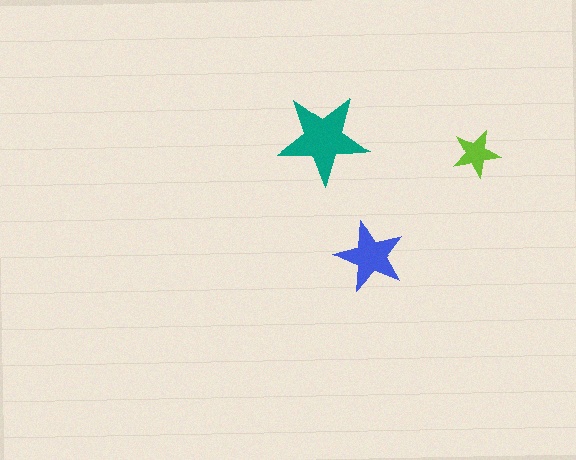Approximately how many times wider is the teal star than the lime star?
About 2 times wider.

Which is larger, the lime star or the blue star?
The blue one.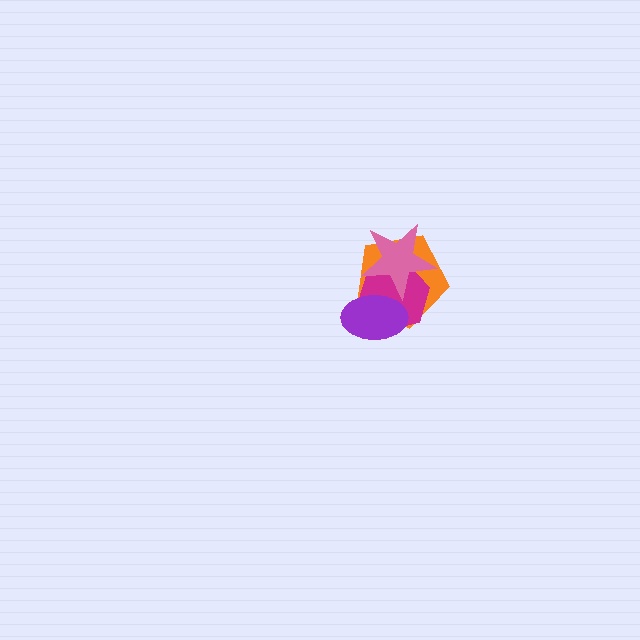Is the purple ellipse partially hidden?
Yes, it is partially covered by another shape.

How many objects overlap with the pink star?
3 objects overlap with the pink star.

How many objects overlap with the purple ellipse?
3 objects overlap with the purple ellipse.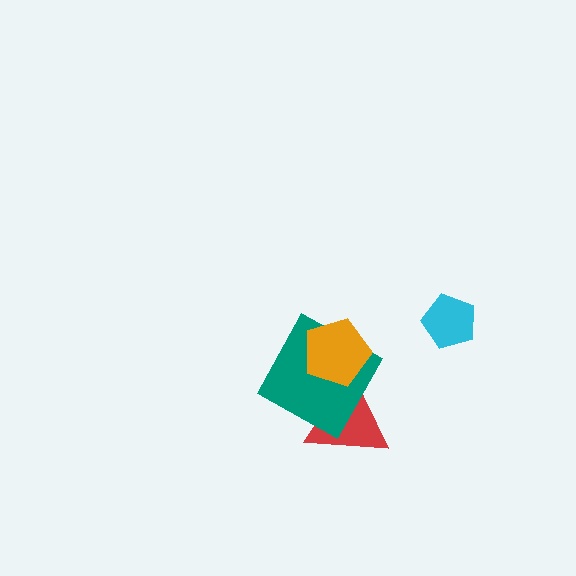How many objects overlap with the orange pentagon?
2 objects overlap with the orange pentagon.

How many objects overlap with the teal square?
2 objects overlap with the teal square.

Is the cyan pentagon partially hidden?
No, no other shape covers it.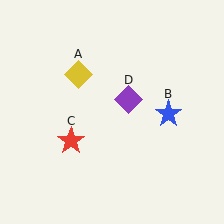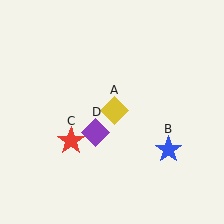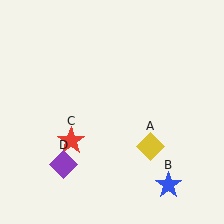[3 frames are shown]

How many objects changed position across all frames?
3 objects changed position: yellow diamond (object A), blue star (object B), purple diamond (object D).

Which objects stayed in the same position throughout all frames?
Red star (object C) remained stationary.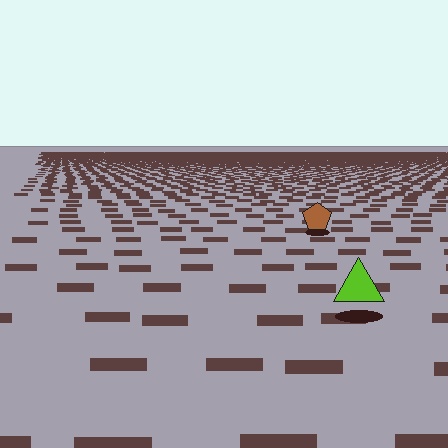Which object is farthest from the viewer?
The brown pentagon is farthest from the viewer. It appears smaller and the ground texture around it is denser.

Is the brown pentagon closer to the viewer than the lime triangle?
No. The lime triangle is closer — you can tell from the texture gradient: the ground texture is coarser near it.